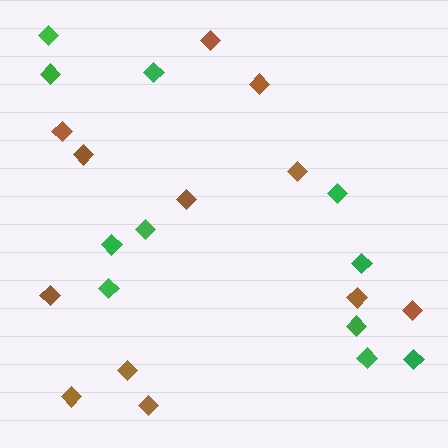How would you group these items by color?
There are 2 groups: one group of brown diamonds (12) and one group of green diamonds (11).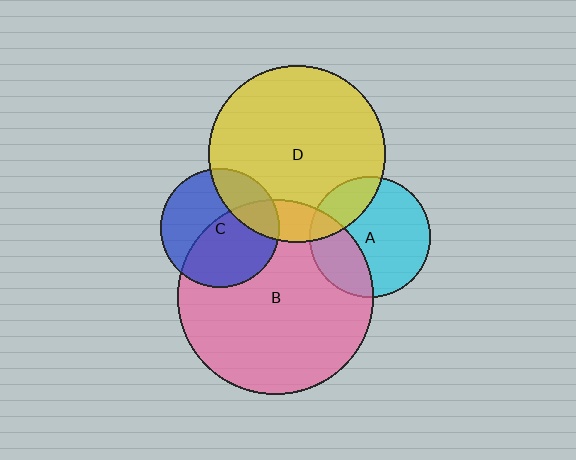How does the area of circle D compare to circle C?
Approximately 2.2 times.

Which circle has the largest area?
Circle B (pink).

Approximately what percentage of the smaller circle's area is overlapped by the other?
Approximately 25%.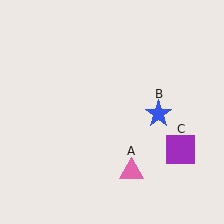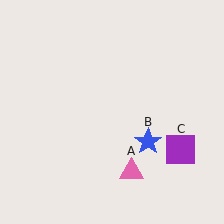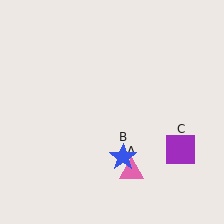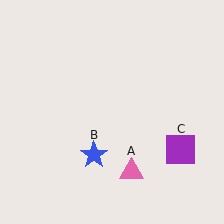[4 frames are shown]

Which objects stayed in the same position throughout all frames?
Pink triangle (object A) and purple square (object C) remained stationary.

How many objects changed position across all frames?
1 object changed position: blue star (object B).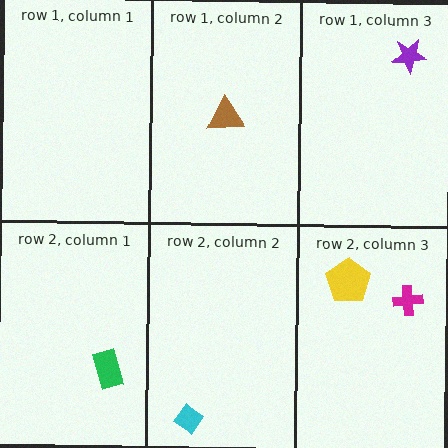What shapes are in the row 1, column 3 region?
The purple star.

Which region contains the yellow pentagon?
The row 2, column 3 region.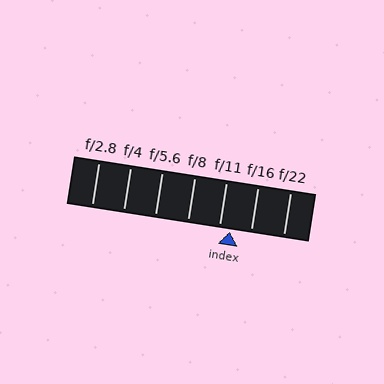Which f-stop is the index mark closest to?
The index mark is closest to f/11.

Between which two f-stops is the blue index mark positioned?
The index mark is between f/11 and f/16.